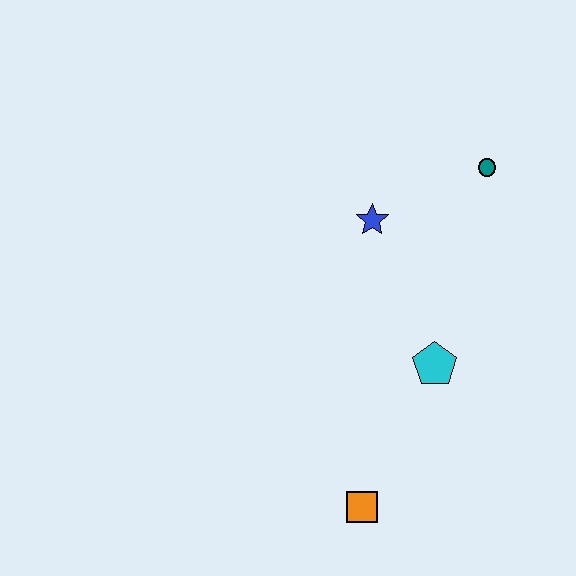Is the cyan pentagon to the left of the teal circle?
Yes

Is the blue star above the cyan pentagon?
Yes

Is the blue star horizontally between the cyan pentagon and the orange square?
Yes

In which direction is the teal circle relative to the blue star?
The teal circle is to the right of the blue star.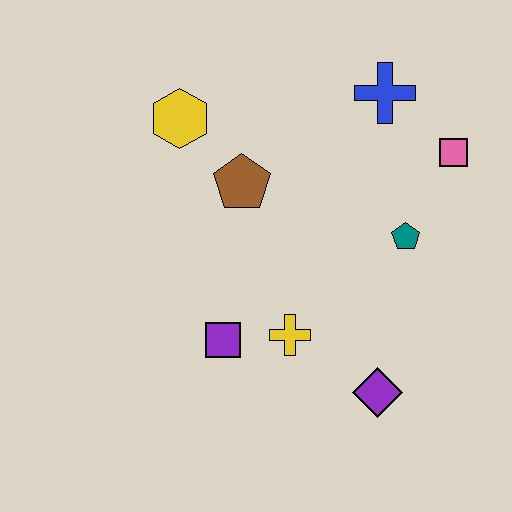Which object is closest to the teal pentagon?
The pink square is closest to the teal pentagon.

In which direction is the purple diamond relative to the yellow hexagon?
The purple diamond is below the yellow hexagon.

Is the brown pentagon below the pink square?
Yes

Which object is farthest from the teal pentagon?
The yellow hexagon is farthest from the teal pentagon.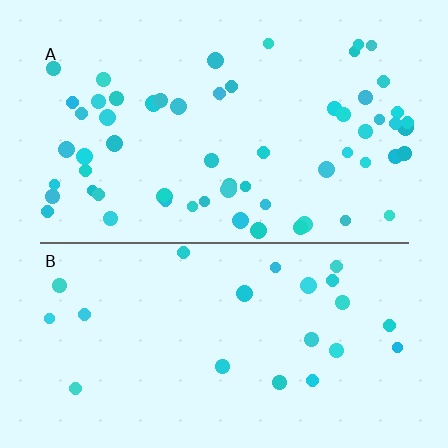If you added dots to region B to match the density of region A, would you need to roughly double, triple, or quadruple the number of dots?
Approximately triple.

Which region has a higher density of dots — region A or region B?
A (the top).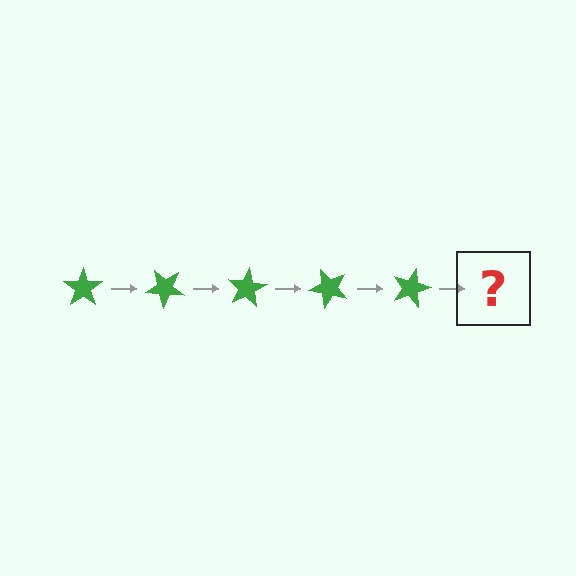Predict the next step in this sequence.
The next step is a green star rotated 200 degrees.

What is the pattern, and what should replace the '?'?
The pattern is that the star rotates 40 degrees each step. The '?' should be a green star rotated 200 degrees.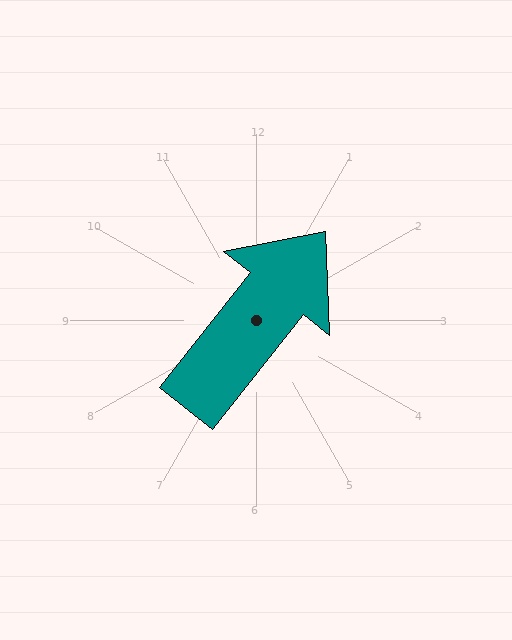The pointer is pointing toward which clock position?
Roughly 1 o'clock.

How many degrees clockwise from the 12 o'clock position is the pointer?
Approximately 38 degrees.